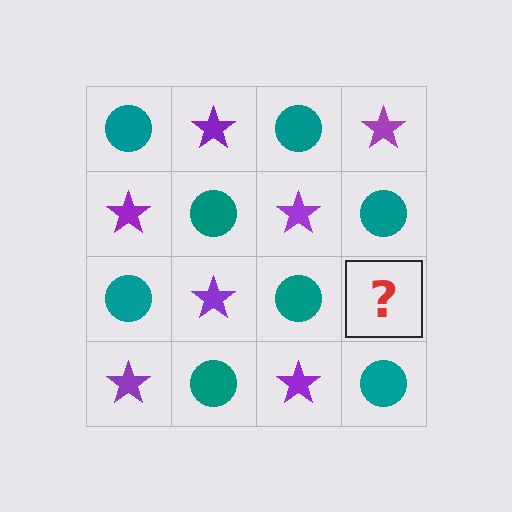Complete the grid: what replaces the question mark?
The question mark should be replaced with a purple star.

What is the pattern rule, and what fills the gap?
The rule is that it alternates teal circle and purple star in a checkerboard pattern. The gap should be filled with a purple star.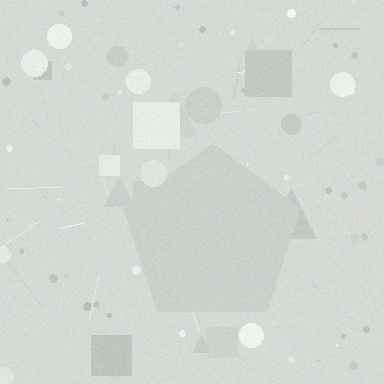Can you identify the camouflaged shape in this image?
The camouflaged shape is a pentagon.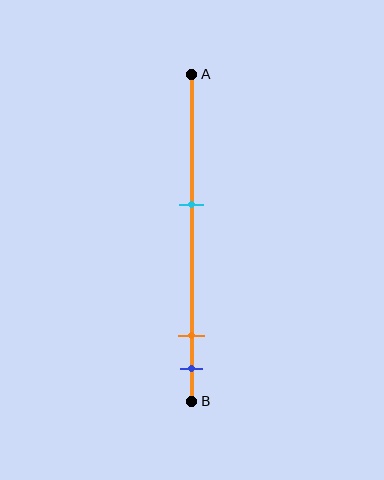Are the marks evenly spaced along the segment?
No, the marks are not evenly spaced.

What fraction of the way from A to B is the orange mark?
The orange mark is approximately 80% (0.8) of the way from A to B.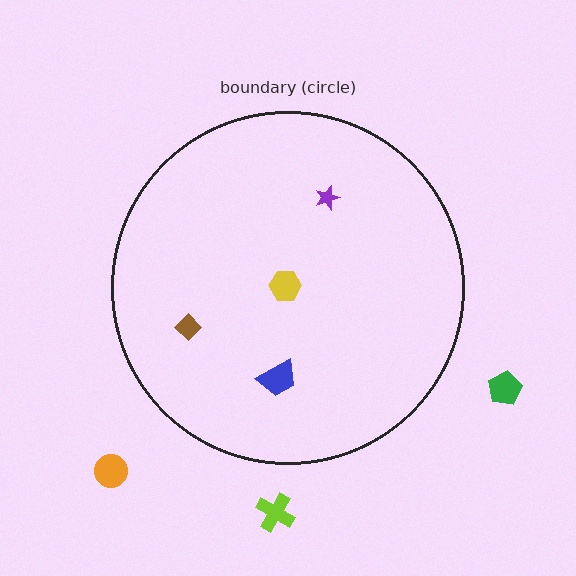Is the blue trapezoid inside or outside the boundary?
Inside.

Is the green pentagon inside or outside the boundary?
Outside.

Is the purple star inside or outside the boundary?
Inside.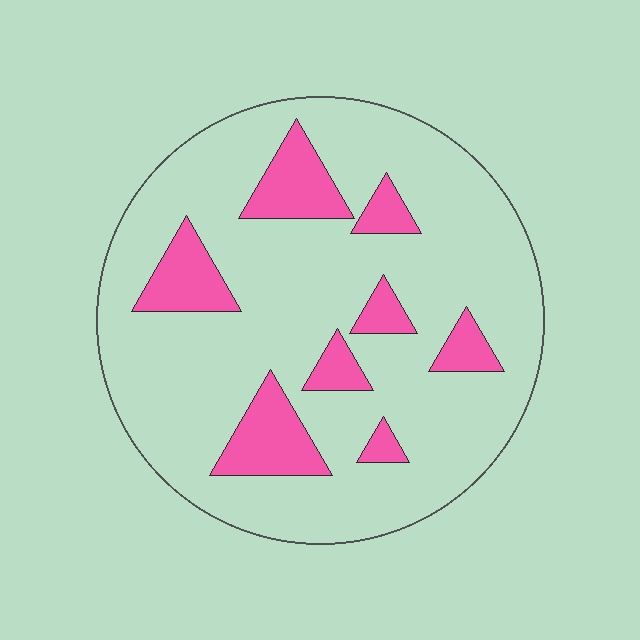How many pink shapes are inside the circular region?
8.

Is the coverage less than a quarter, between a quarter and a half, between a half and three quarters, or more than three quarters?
Less than a quarter.